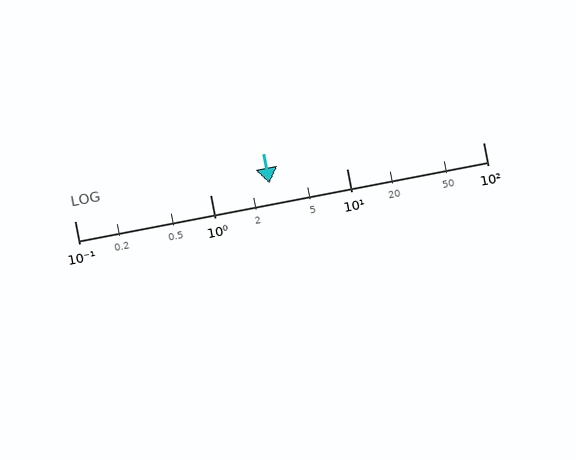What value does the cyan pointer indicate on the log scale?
The pointer indicates approximately 2.7.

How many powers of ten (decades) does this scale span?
The scale spans 3 decades, from 0.1 to 100.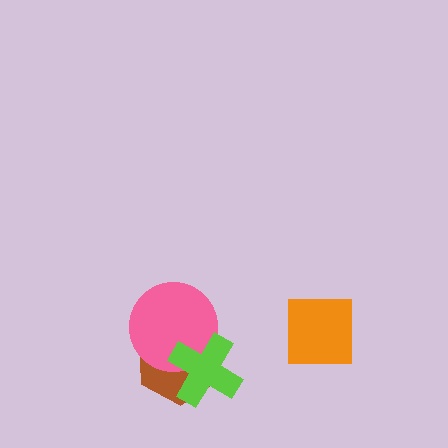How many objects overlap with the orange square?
0 objects overlap with the orange square.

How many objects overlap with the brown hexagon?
2 objects overlap with the brown hexagon.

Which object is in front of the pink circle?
The lime cross is in front of the pink circle.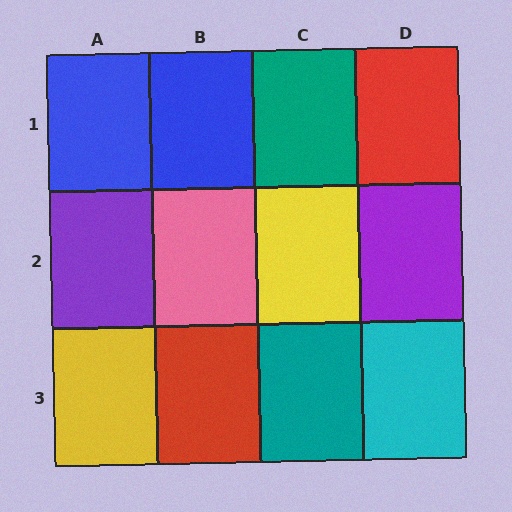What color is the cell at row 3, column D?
Cyan.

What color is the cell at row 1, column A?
Blue.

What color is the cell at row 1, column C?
Teal.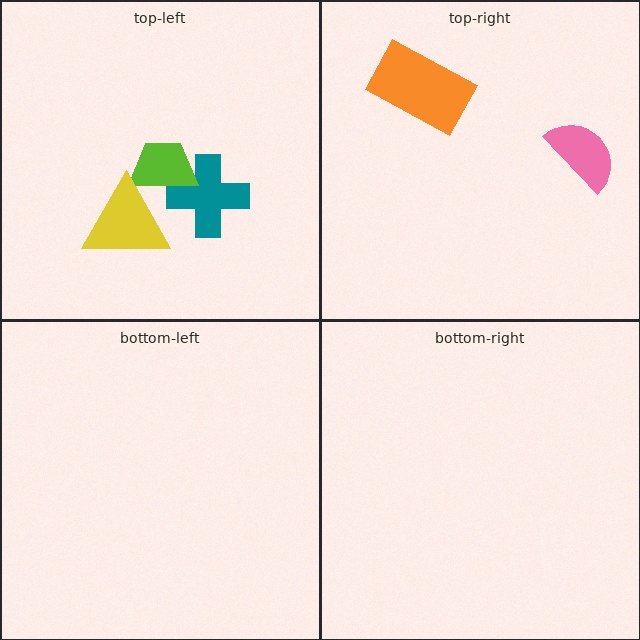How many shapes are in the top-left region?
3.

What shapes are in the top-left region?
The teal cross, the lime trapezoid, the yellow triangle.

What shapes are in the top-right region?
The orange rectangle, the pink semicircle.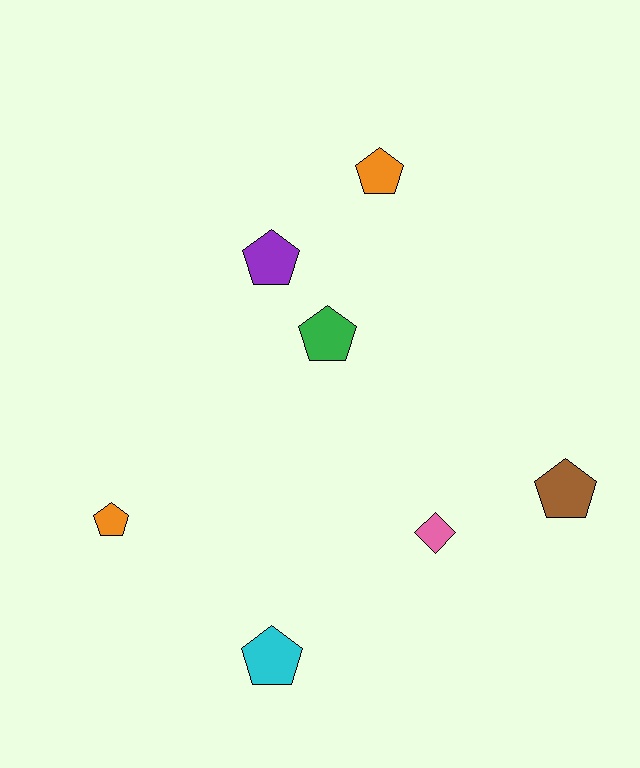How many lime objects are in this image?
There are no lime objects.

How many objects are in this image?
There are 7 objects.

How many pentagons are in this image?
There are 6 pentagons.